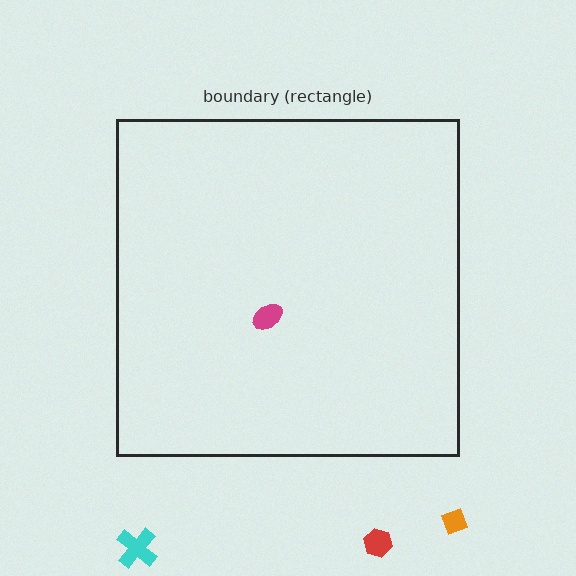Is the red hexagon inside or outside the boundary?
Outside.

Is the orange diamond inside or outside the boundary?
Outside.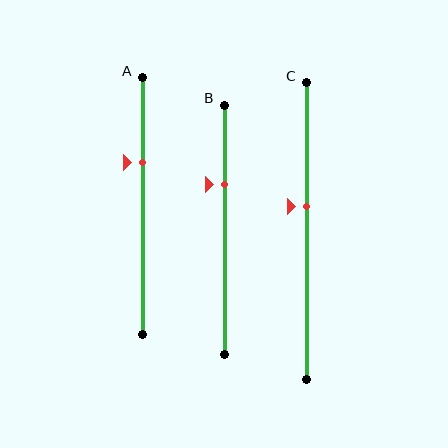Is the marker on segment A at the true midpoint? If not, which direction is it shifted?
No, the marker on segment A is shifted upward by about 17% of the segment length.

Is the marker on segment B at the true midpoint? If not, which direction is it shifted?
No, the marker on segment B is shifted upward by about 18% of the segment length.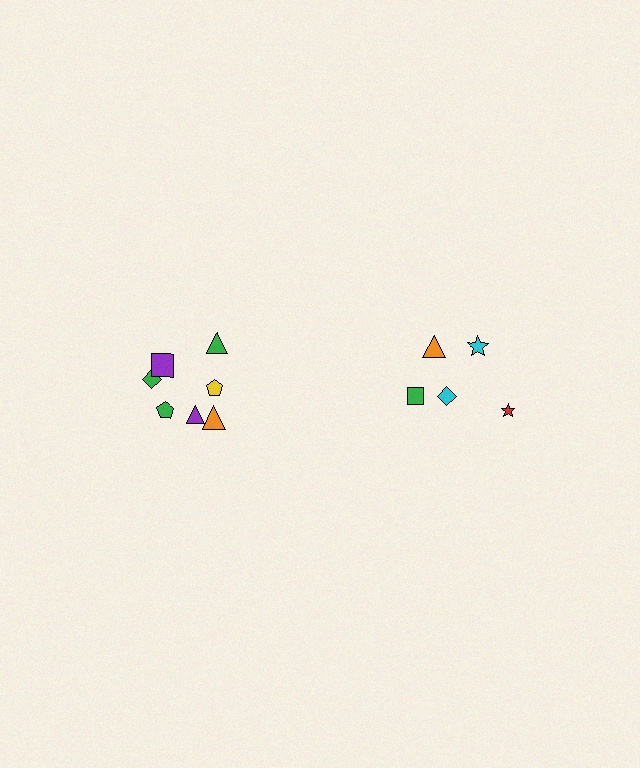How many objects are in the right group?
There are 5 objects.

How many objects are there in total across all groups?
There are 12 objects.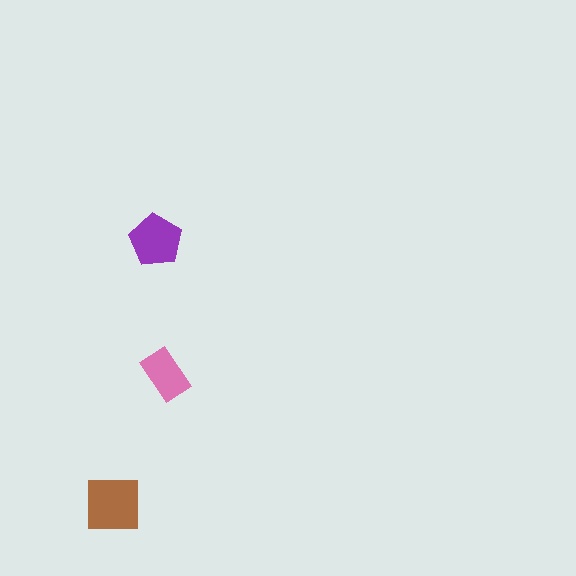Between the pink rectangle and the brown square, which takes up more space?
The brown square.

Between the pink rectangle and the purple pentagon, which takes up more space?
The purple pentagon.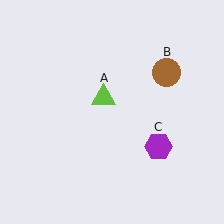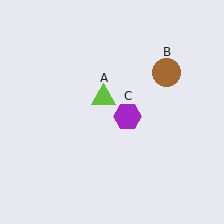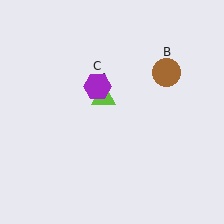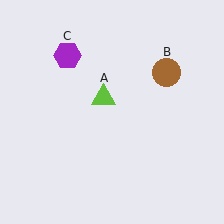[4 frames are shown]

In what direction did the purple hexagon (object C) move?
The purple hexagon (object C) moved up and to the left.